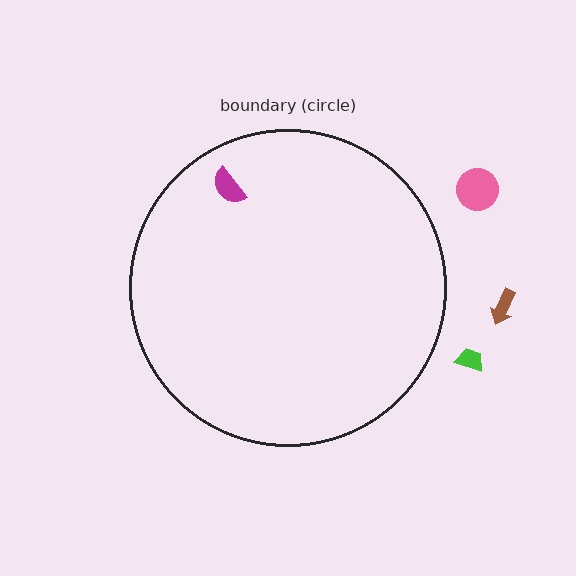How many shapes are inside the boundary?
1 inside, 3 outside.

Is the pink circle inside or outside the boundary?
Outside.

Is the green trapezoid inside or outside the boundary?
Outside.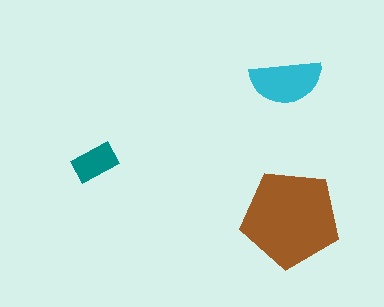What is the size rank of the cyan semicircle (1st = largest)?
2nd.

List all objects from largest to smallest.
The brown pentagon, the cyan semicircle, the teal rectangle.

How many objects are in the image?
There are 3 objects in the image.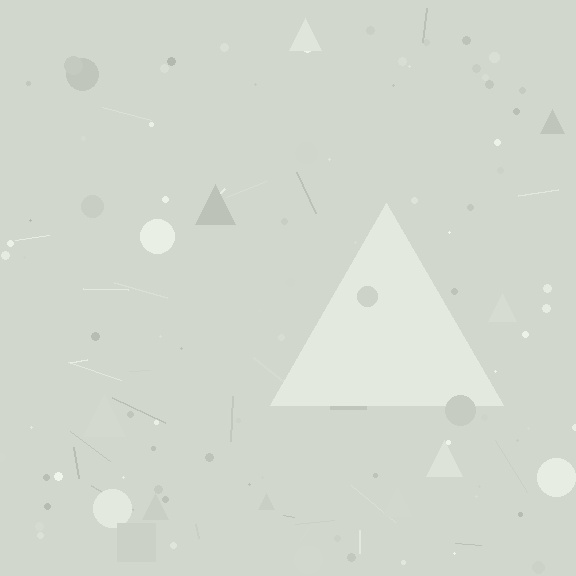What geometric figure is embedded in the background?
A triangle is embedded in the background.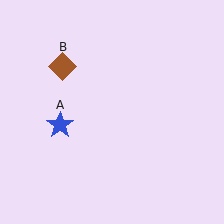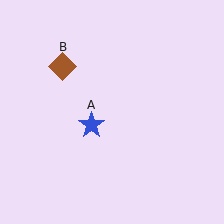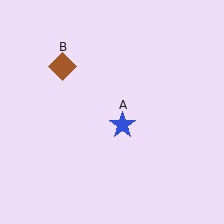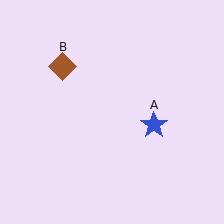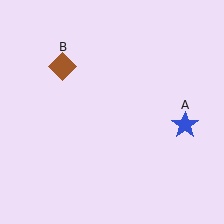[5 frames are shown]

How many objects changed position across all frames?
1 object changed position: blue star (object A).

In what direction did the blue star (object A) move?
The blue star (object A) moved right.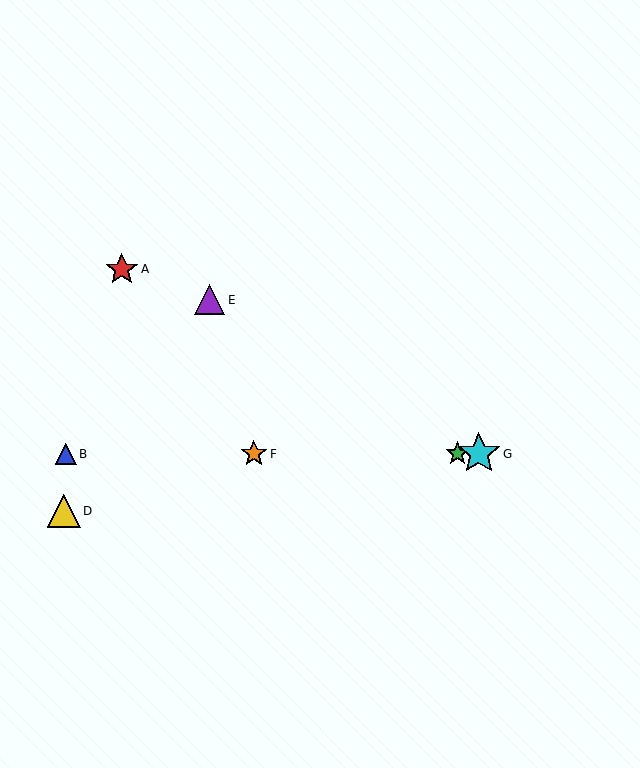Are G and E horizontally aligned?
No, G is at y≈454 and E is at y≈300.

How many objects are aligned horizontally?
4 objects (B, C, F, G) are aligned horizontally.